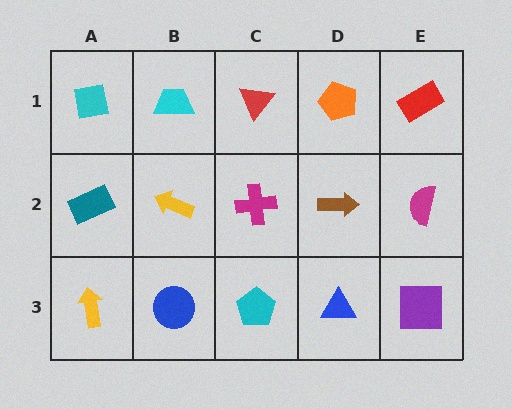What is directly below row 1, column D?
A brown arrow.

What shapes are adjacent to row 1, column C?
A magenta cross (row 2, column C), a cyan trapezoid (row 1, column B), an orange pentagon (row 1, column D).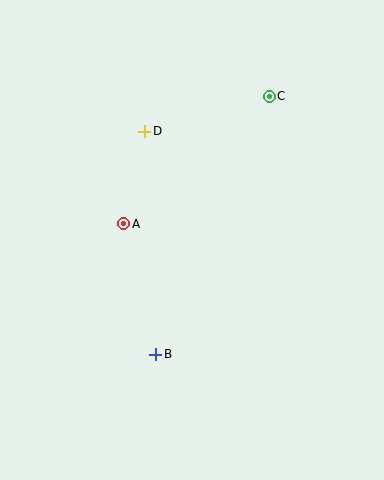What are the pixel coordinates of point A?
Point A is at (124, 224).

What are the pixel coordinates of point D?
Point D is at (145, 131).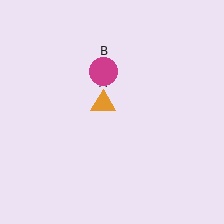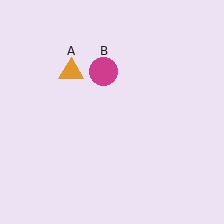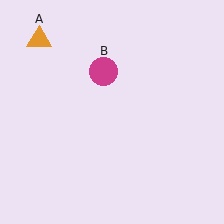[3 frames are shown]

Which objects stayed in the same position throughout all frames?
Magenta circle (object B) remained stationary.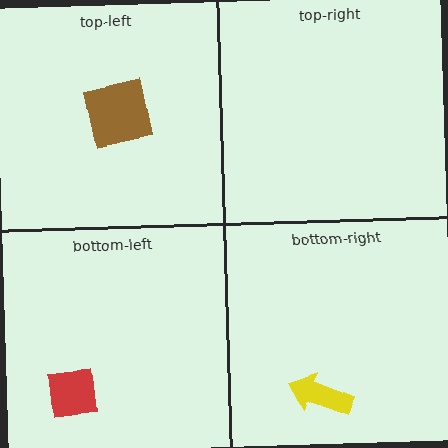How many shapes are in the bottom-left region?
1.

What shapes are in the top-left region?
The brown square.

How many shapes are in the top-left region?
1.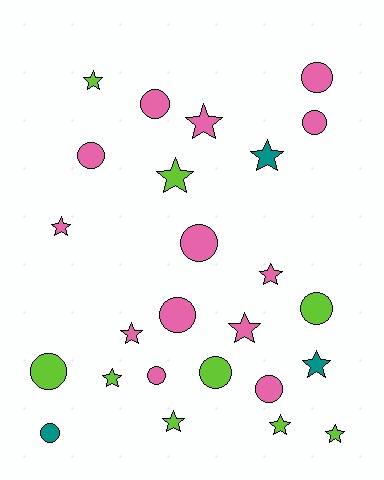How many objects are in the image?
There are 25 objects.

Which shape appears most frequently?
Star, with 13 objects.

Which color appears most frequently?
Pink, with 13 objects.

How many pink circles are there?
There are 8 pink circles.